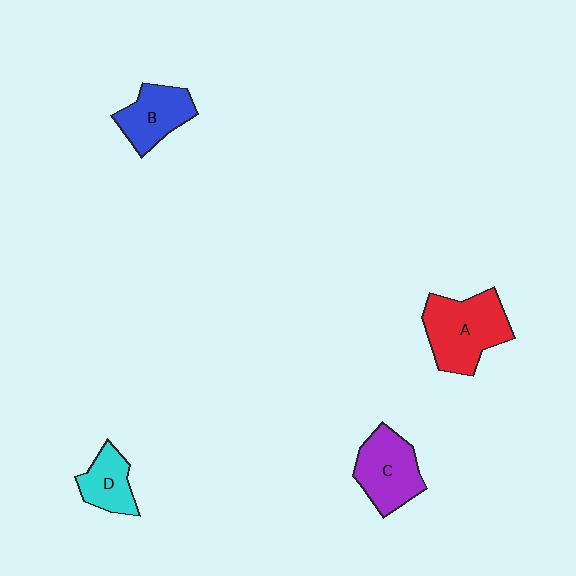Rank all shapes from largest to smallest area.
From largest to smallest: A (red), C (purple), B (blue), D (cyan).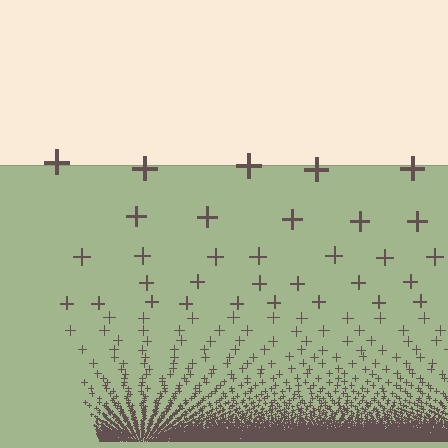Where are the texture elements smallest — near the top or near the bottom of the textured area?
Near the bottom.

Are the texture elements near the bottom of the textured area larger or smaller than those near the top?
Smaller. The gradient is inverted — elements near the bottom are smaller and denser.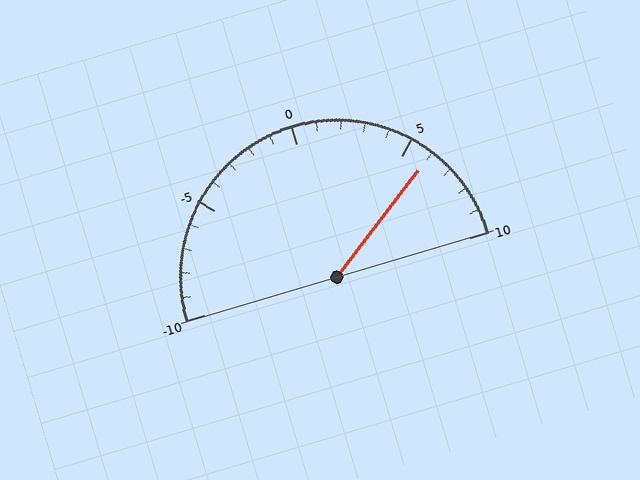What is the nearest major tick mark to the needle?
The nearest major tick mark is 5.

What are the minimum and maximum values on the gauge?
The gauge ranges from -10 to 10.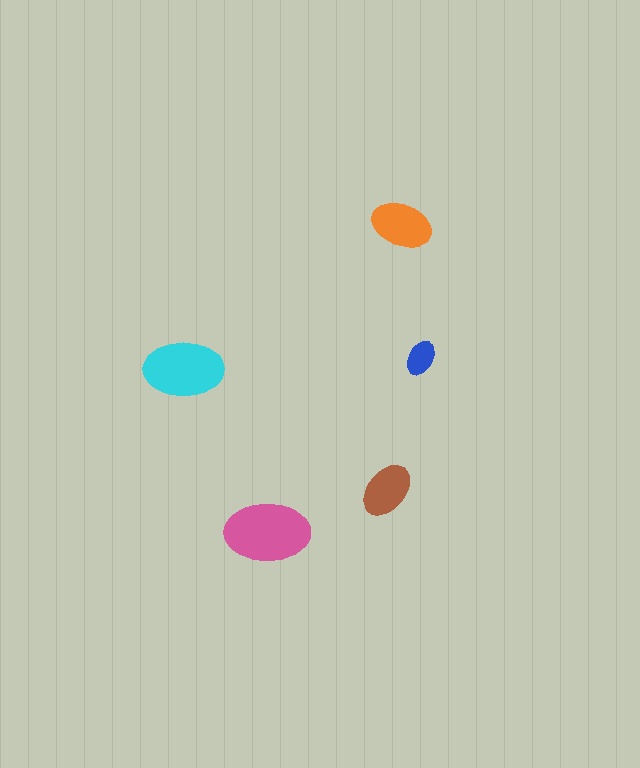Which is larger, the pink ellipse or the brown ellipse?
The pink one.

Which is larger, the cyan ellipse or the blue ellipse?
The cyan one.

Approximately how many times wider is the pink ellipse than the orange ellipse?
About 1.5 times wider.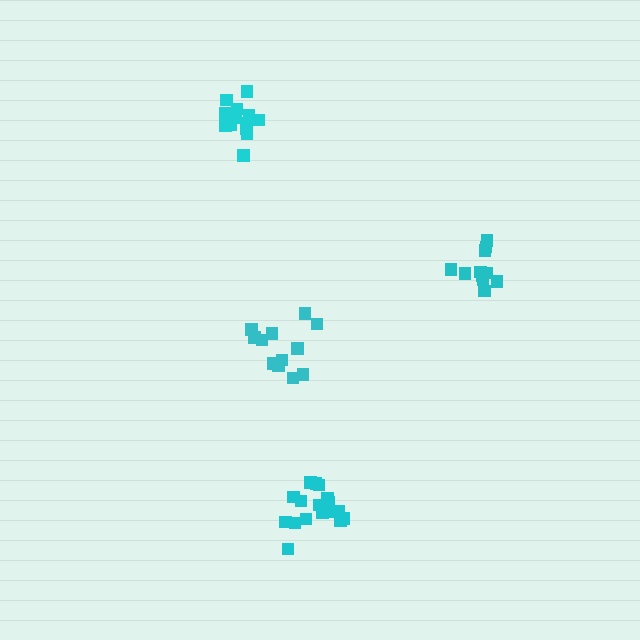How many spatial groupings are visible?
There are 4 spatial groupings.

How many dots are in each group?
Group 1: 11 dots, Group 2: 13 dots, Group 3: 17 dots, Group 4: 13 dots (54 total).